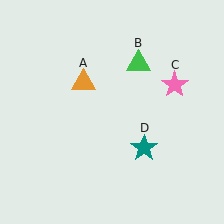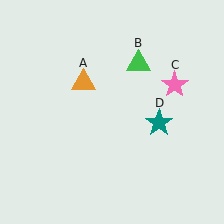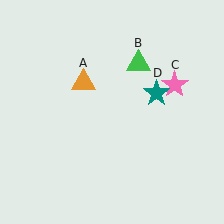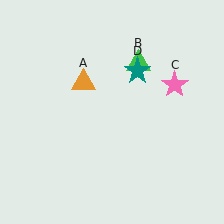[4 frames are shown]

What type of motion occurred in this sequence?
The teal star (object D) rotated counterclockwise around the center of the scene.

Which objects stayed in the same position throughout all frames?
Orange triangle (object A) and green triangle (object B) and pink star (object C) remained stationary.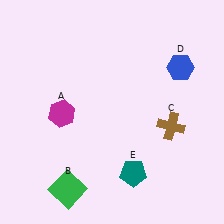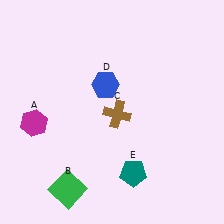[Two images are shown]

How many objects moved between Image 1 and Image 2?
3 objects moved between the two images.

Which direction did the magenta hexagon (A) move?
The magenta hexagon (A) moved left.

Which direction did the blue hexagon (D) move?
The blue hexagon (D) moved left.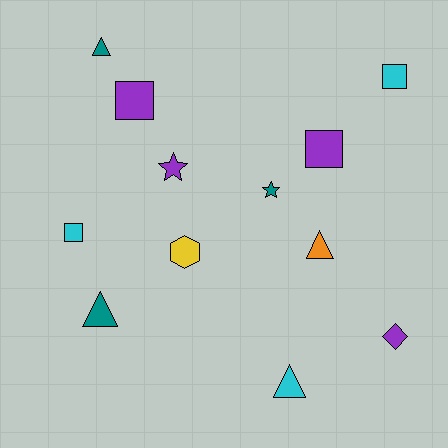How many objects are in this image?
There are 12 objects.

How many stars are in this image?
There are 2 stars.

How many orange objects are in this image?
There is 1 orange object.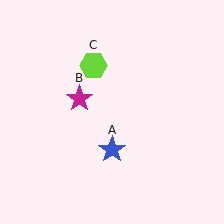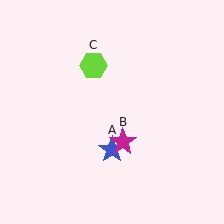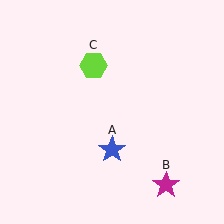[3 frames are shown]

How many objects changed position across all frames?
1 object changed position: magenta star (object B).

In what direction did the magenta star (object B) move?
The magenta star (object B) moved down and to the right.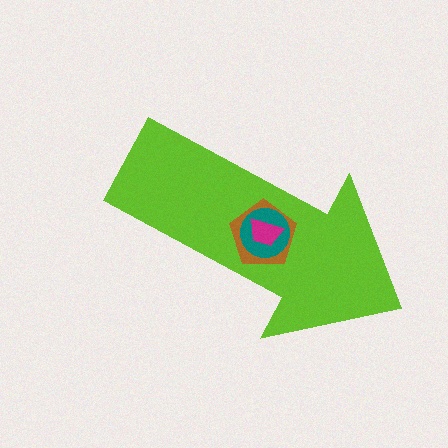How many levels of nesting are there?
4.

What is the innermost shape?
The magenta trapezoid.